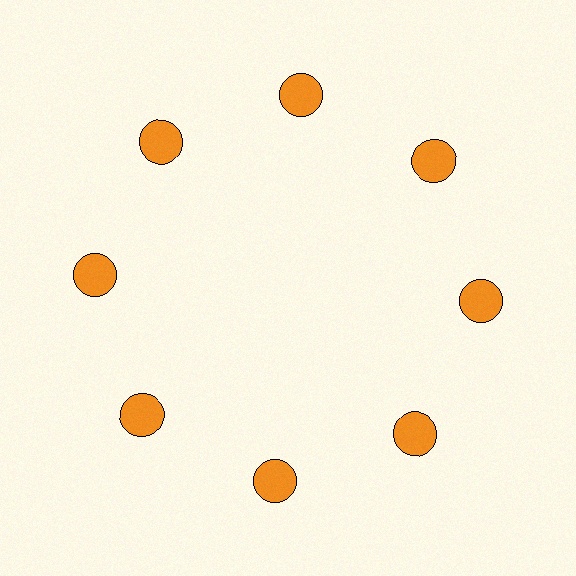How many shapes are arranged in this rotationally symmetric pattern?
There are 8 shapes, arranged in 8 groups of 1.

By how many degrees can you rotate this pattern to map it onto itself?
The pattern maps onto itself every 45 degrees of rotation.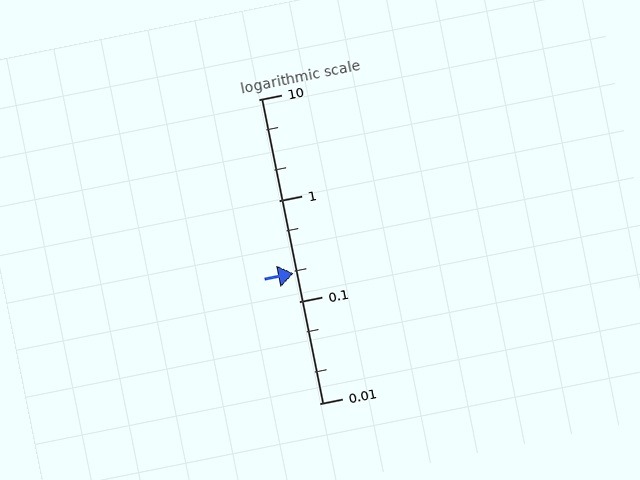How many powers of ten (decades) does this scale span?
The scale spans 3 decades, from 0.01 to 10.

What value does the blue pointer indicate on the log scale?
The pointer indicates approximately 0.19.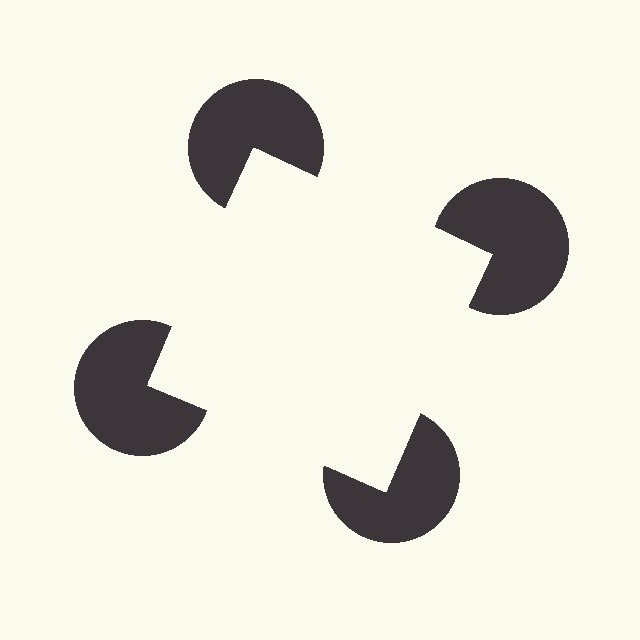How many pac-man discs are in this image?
There are 4 — one at each vertex of the illusory square.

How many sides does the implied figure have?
4 sides.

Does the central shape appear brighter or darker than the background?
It typically appears slightly brighter than the background, even though no actual brightness change is drawn.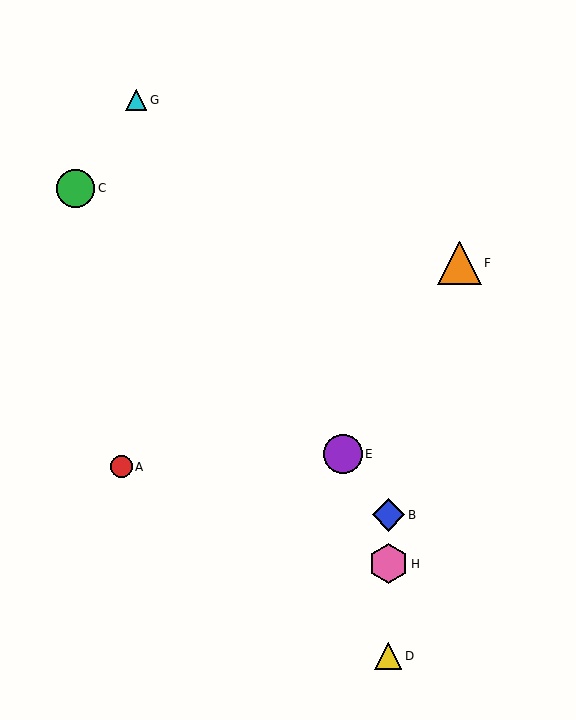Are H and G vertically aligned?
No, H is at x≈388 and G is at x≈136.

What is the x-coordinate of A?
Object A is at x≈121.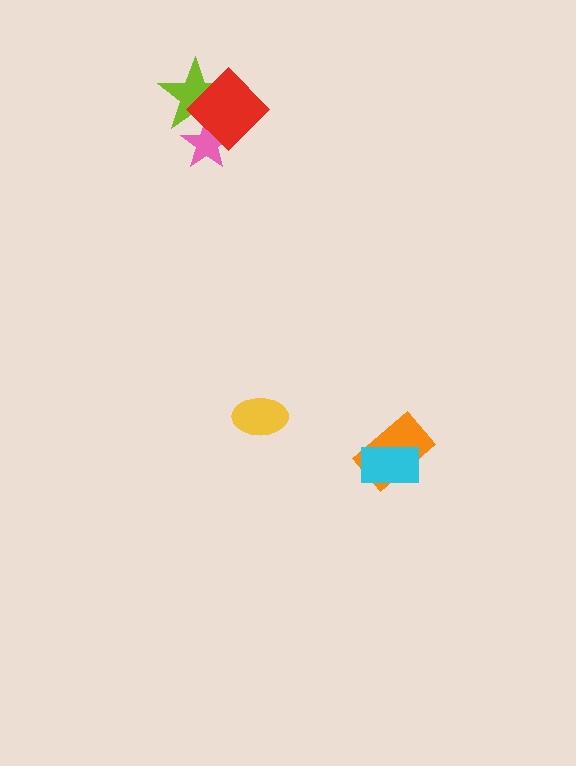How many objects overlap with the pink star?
2 objects overlap with the pink star.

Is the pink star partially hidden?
Yes, it is partially covered by another shape.